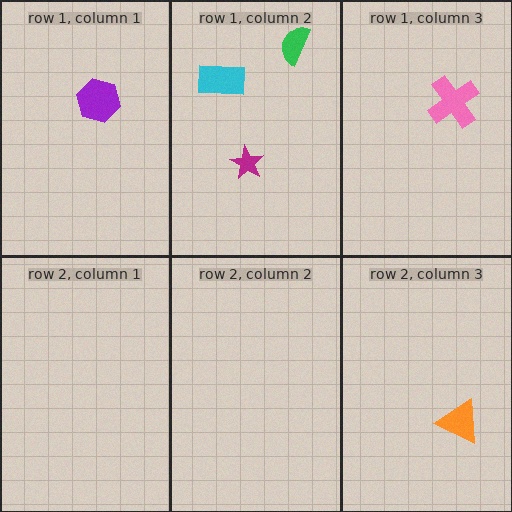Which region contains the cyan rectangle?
The row 1, column 2 region.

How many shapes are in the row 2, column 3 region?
1.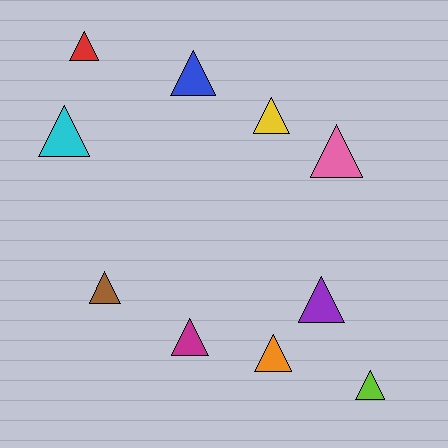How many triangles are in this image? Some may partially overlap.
There are 10 triangles.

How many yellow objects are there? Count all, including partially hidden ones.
There is 1 yellow object.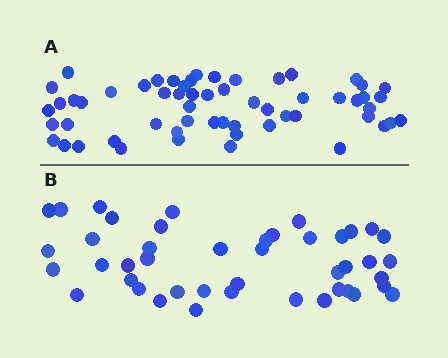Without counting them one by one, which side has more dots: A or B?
Region A (the top region) has more dots.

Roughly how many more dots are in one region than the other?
Region A has approximately 15 more dots than region B.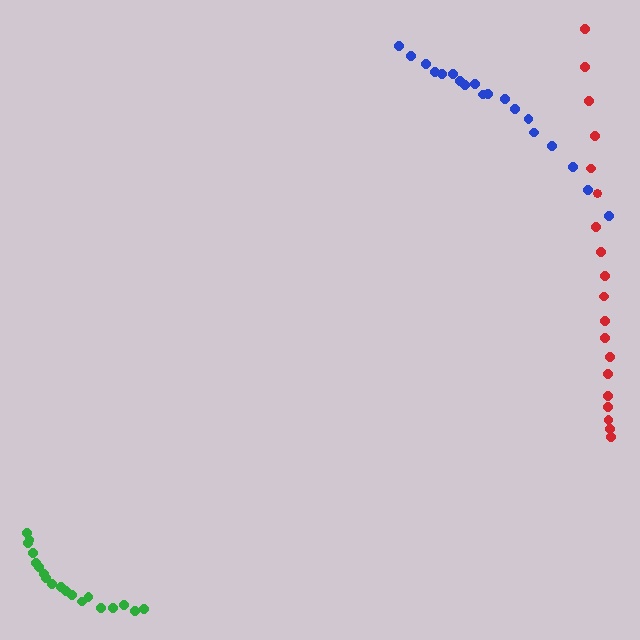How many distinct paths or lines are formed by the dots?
There are 3 distinct paths.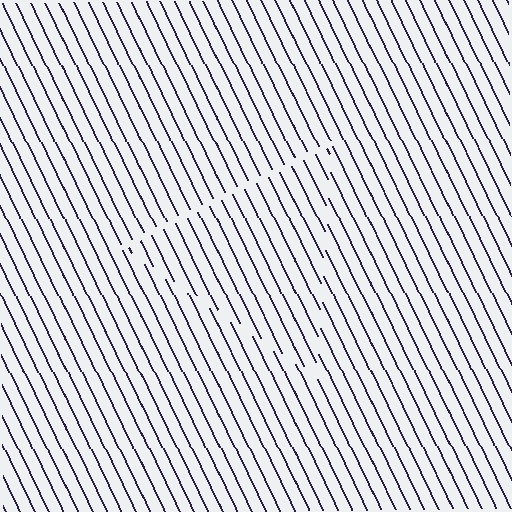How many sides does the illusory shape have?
3 sides — the line-ends trace a triangle.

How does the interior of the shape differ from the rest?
The interior of the shape contains the same grating, shifted by half a period — the contour is defined by the phase discontinuity where line-ends from the inner and outer gratings abut.